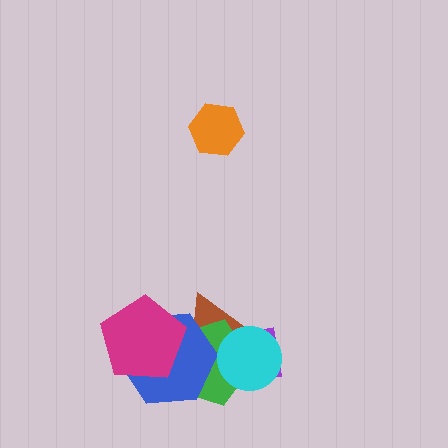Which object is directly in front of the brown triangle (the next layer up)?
The purple rectangle is directly in front of the brown triangle.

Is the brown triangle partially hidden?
Yes, it is partially covered by another shape.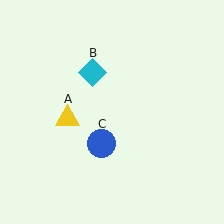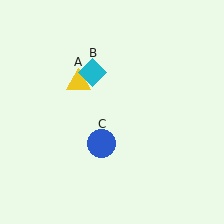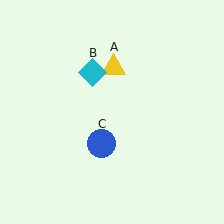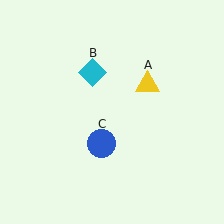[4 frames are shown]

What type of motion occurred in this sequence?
The yellow triangle (object A) rotated clockwise around the center of the scene.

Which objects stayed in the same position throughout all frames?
Cyan diamond (object B) and blue circle (object C) remained stationary.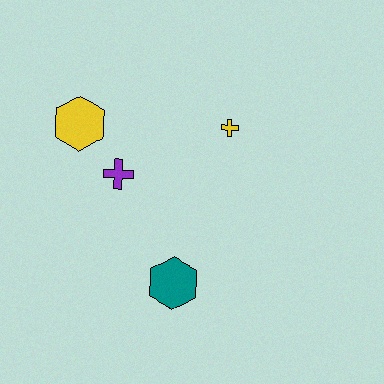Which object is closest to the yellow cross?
The purple cross is closest to the yellow cross.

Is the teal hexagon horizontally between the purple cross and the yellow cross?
Yes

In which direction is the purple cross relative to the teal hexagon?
The purple cross is above the teal hexagon.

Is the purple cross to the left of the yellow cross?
Yes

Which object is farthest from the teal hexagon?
The yellow hexagon is farthest from the teal hexagon.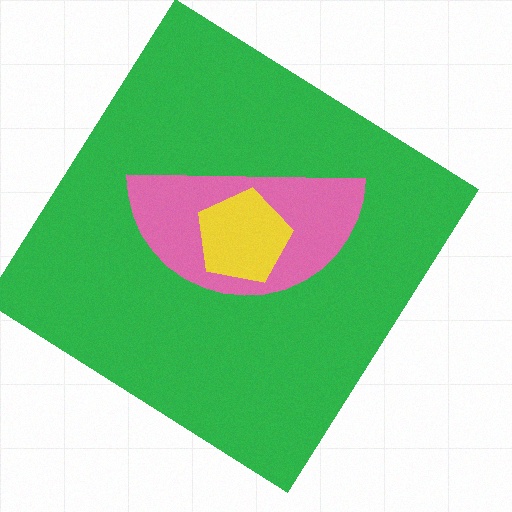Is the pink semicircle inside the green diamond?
Yes.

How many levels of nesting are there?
3.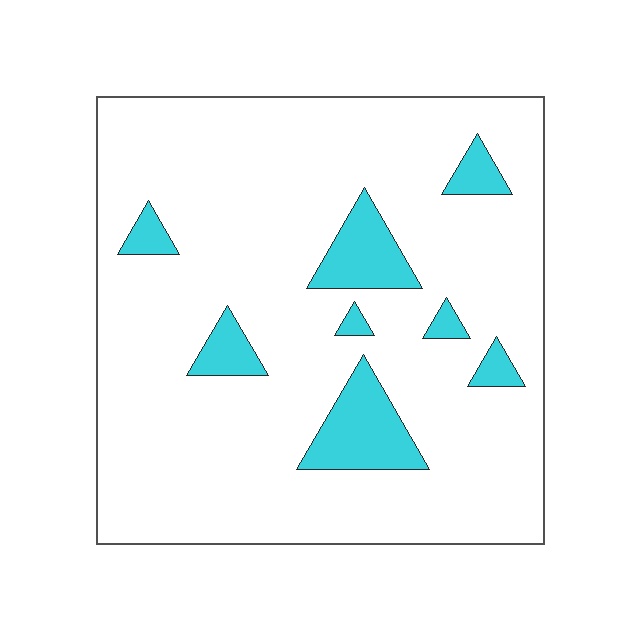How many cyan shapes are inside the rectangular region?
8.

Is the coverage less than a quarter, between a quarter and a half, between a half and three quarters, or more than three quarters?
Less than a quarter.